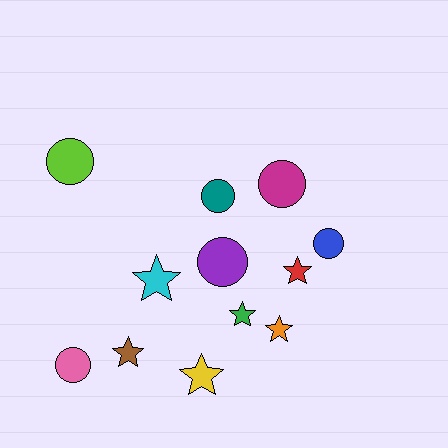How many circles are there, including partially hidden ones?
There are 6 circles.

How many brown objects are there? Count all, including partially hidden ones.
There is 1 brown object.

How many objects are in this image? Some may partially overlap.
There are 12 objects.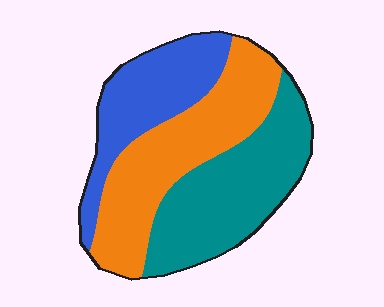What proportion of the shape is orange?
Orange covers 38% of the shape.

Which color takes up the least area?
Blue, at roughly 25%.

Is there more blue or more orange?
Orange.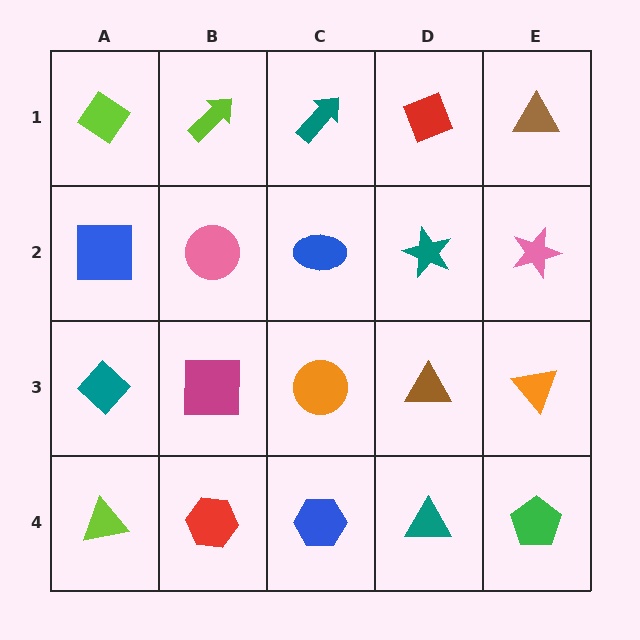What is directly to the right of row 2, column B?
A blue ellipse.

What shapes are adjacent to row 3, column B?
A pink circle (row 2, column B), a red hexagon (row 4, column B), a teal diamond (row 3, column A), an orange circle (row 3, column C).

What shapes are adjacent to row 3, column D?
A teal star (row 2, column D), a teal triangle (row 4, column D), an orange circle (row 3, column C), an orange triangle (row 3, column E).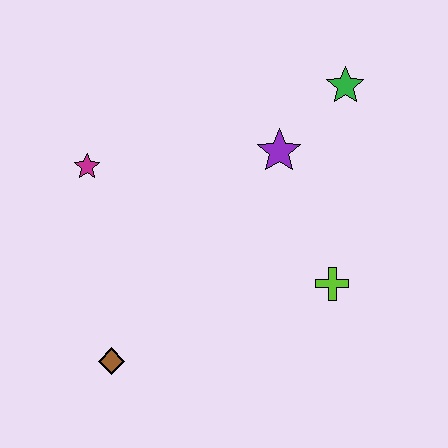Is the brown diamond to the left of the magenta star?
No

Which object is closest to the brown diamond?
The magenta star is closest to the brown diamond.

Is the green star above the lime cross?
Yes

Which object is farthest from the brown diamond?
The green star is farthest from the brown diamond.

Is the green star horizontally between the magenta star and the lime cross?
No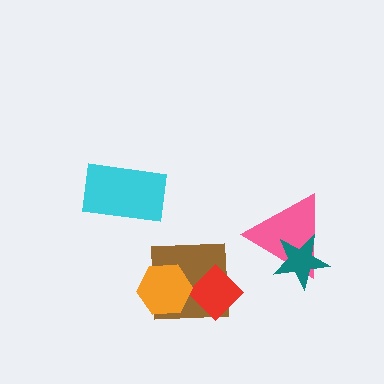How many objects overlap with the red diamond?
1 object overlaps with the red diamond.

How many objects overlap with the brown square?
2 objects overlap with the brown square.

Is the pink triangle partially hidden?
Yes, it is partially covered by another shape.